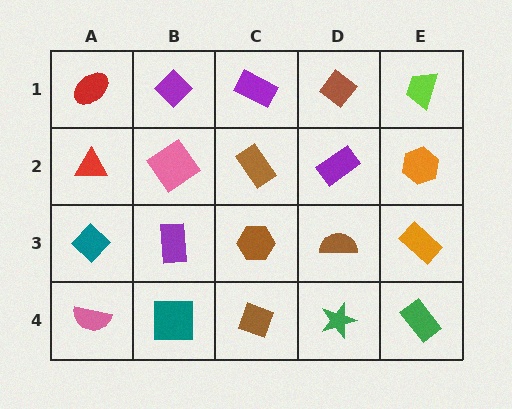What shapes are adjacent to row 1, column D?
A purple rectangle (row 2, column D), a purple rectangle (row 1, column C), a lime trapezoid (row 1, column E).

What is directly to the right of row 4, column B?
A brown diamond.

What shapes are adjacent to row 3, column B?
A pink diamond (row 2, column B), a teal square (row 4, column B), a teal diamond (row 3, column A), a brown hexagon (row 3, column C).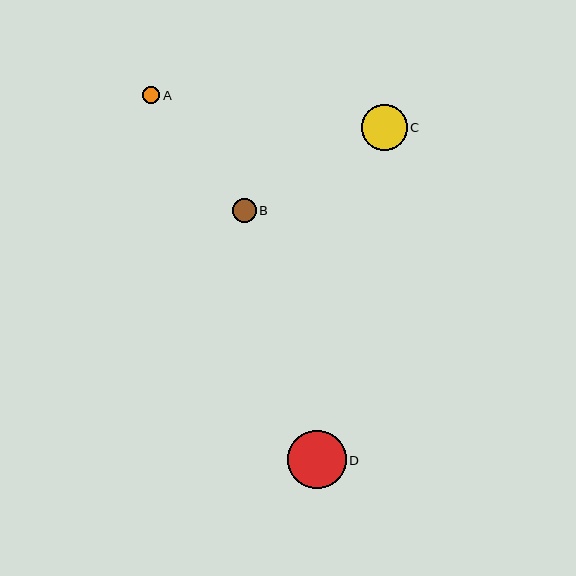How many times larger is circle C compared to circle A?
Circle C is approximately 2.7 times the size of circle A.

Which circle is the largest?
Circle D is the largest with a size of approximately 59 pixels.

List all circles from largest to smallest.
From largest to smallest: D, C, B, A.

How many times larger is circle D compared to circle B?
Circle D is approximately 2.4 times the size of circle B.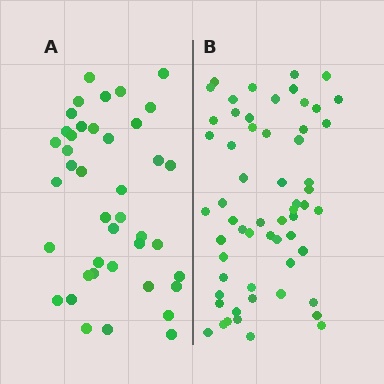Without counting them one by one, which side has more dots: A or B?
Region B (the right region) has more dots.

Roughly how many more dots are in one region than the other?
Region B has approximately 20 more dots than region A.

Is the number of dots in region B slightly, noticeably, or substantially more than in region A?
Region B has noticeably more, but not dramatically so. The ratio is roughly 1.4 to 1.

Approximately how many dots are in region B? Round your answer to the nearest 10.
About 60 dots. (The exact count is 59, which rounds to 60.)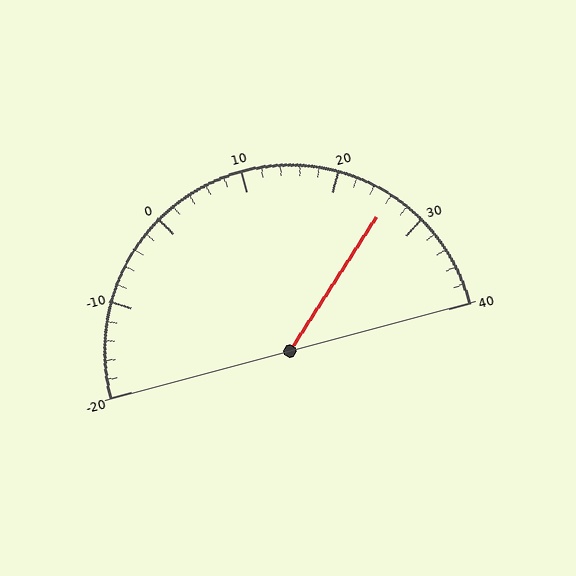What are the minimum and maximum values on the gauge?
The gauge ranges from -20 to 40.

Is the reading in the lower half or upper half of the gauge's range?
The reading is in the upper half of the range (-20 to 40).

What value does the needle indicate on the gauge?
The needle indicates approximately 26.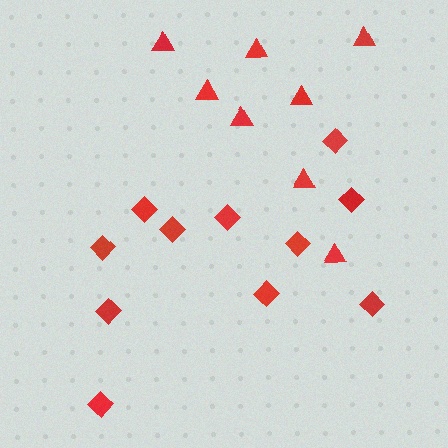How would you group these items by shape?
There are 2 groups: one group of diamonds (11) and one group of triangles (8).